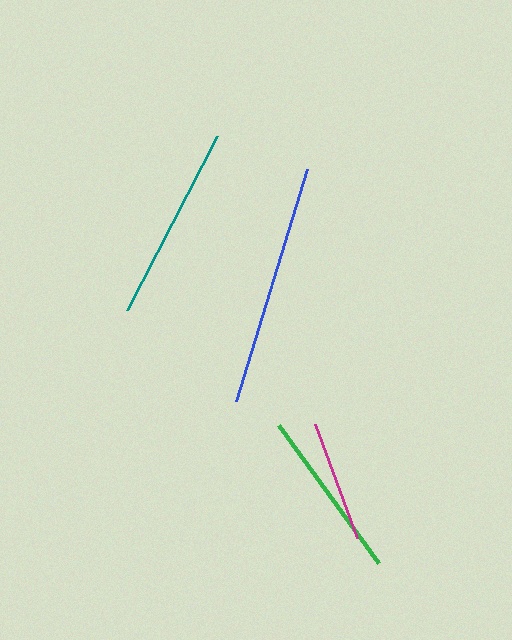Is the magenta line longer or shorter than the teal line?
The teal line is longer than the magenta line.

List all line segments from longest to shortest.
From longest to shortest: blue, teal, green, magenta.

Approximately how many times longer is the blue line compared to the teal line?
The blue line is approximately 1.2 times the length of the teal line.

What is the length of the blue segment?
The blue segment is approximately 243 pixels long.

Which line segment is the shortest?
The magenta line is the shortest at approximately 121 pixels.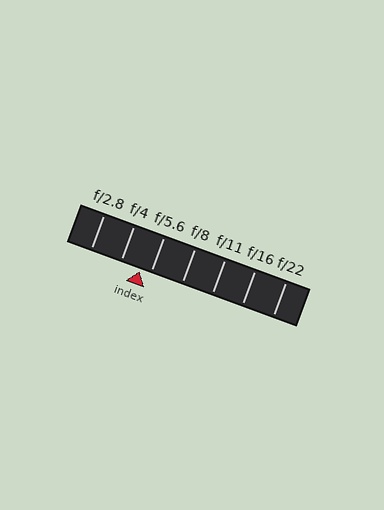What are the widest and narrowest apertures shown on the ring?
The widest aperture shown is f/2.8 and the narrowest is f/22.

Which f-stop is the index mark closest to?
The index mark is closest to f/5.6.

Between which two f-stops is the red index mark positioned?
The index mark is between f/4 and f/5.6.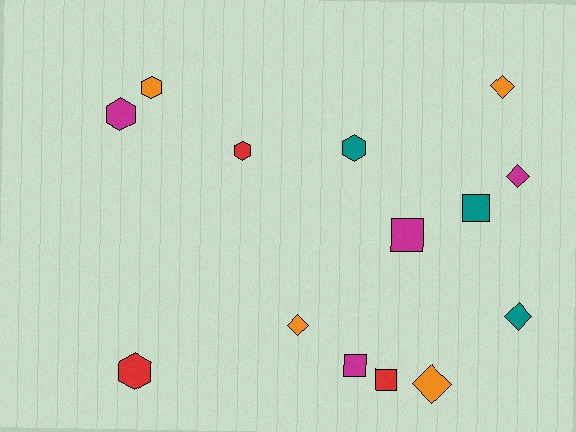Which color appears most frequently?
Orange, with 4 objects.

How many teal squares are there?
There is 1 teal square.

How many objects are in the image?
There are 14 objects.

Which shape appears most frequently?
Hexagon, with 5 objects.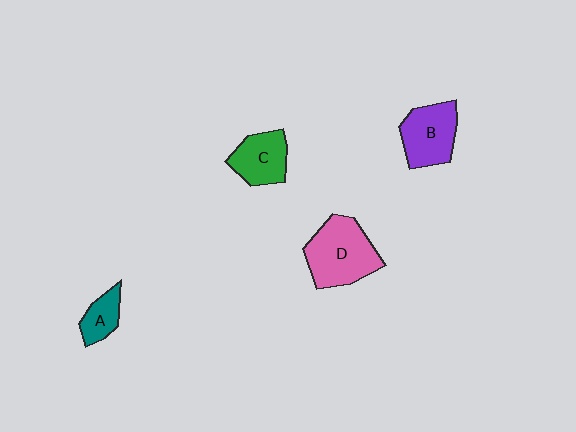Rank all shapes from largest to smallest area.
From largest to smallest: D (pink), B (purple), C (green), A (teal).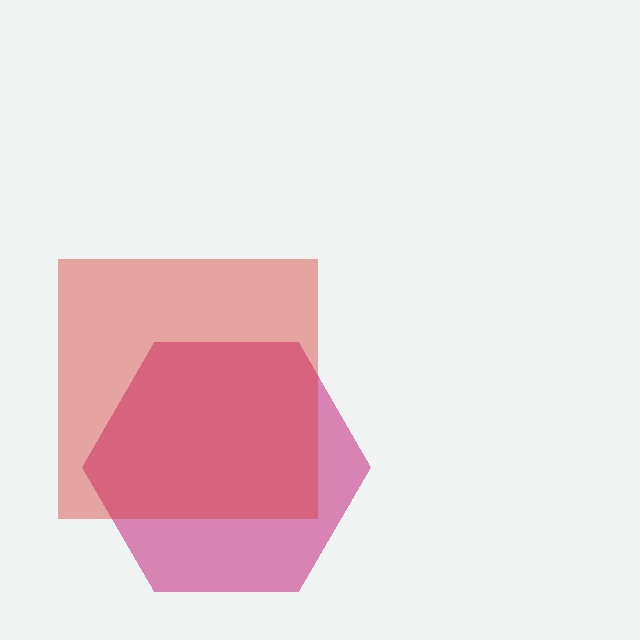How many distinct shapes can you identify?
There are 2 distinct shapes: a magenta hexagon, a red square.